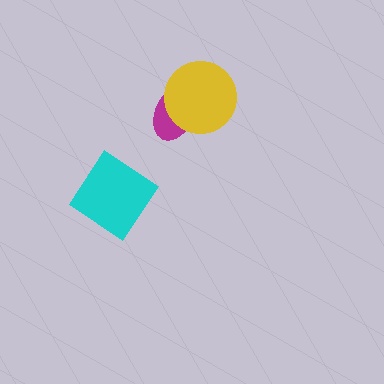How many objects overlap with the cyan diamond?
0 objects overlap with the cyan diamond.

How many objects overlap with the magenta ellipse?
1 object overlaps with the magenta ellipse.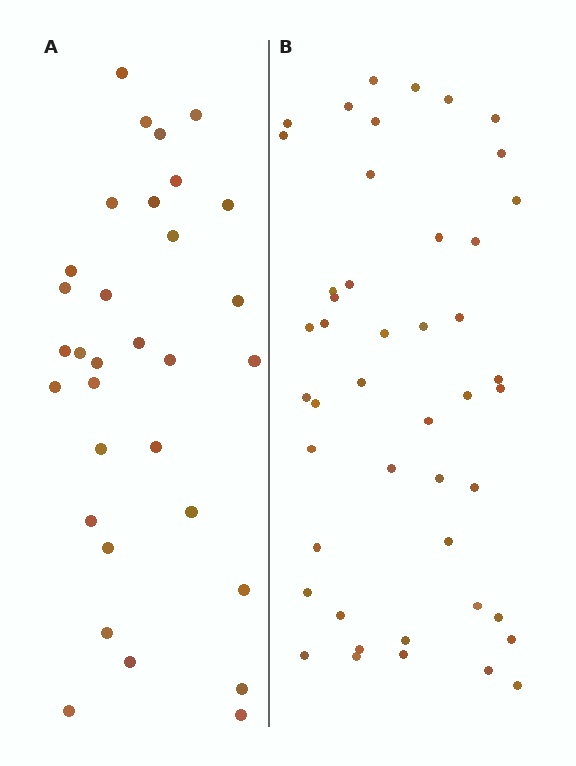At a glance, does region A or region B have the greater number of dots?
Region B (the right region) has more dots.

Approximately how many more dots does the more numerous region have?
Region B has approximately 15 more dots than region A.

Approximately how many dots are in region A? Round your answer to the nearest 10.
About 30 dots. (The exact count is 32, which rounds to 30.)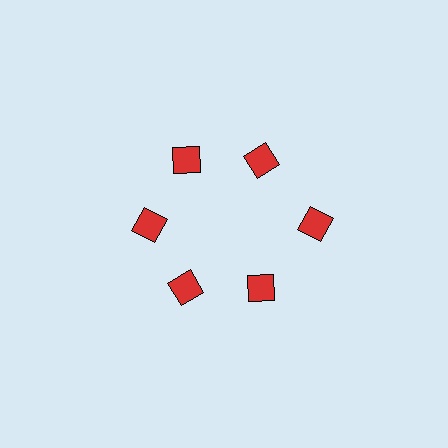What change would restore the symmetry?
The symmetry would be restored by moving it inward, back onto the ring so that all 6 squares sit at equal angles and equal distance from the center.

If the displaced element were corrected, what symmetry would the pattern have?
It would have 6-fold rotational symmetry — the pattern would map onto itself every 60 degrees.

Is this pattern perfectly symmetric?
No. The 6 red squares are arranged in a ring, but one element near the 3 o'clock position is pushed outward from the center, breaking the 6-fold rotational symmetry.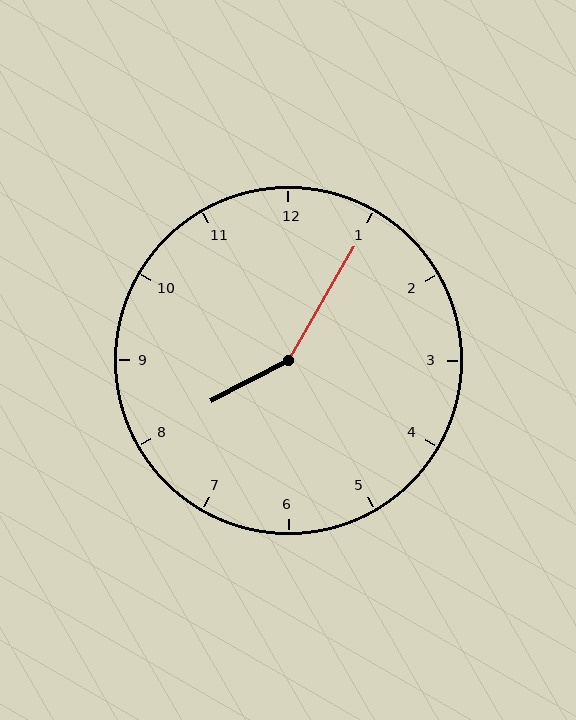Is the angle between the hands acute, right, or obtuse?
It is obtuse.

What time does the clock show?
8:05.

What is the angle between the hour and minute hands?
Approximately 148 degrees.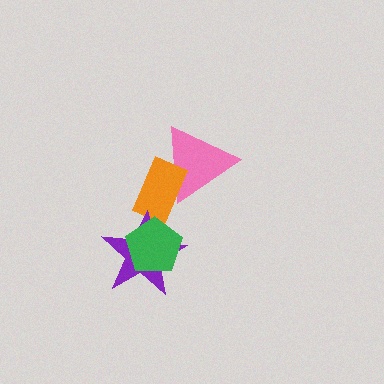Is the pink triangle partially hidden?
Yes, it is partially covered by another shape.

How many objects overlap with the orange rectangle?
2 objects overlap with the orange rectangle.